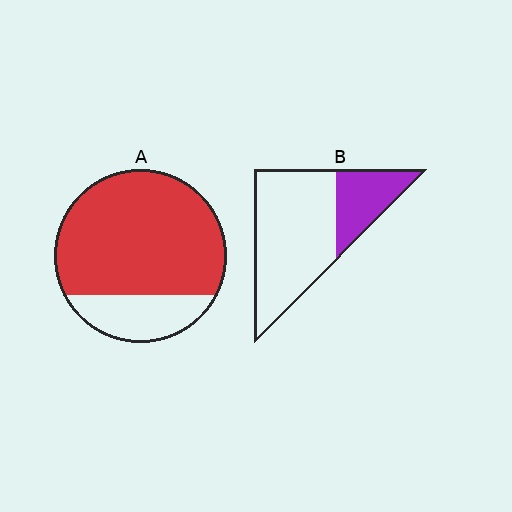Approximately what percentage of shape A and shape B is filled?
A is approximately 80% and B is approximately 30%.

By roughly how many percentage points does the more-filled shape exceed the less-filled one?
By roughly 50 percentage points (A over B).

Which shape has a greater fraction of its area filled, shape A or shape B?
Shape A.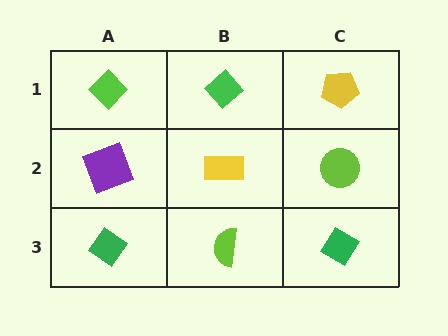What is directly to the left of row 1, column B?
A lime diamond.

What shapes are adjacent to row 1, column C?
A lime circle (row 2, column C), a green diamond (row 1, column B).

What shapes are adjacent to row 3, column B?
A yellow rectangle (row 2, column B), a green diamond (row 3, column A), a green diamond (row 3, column C).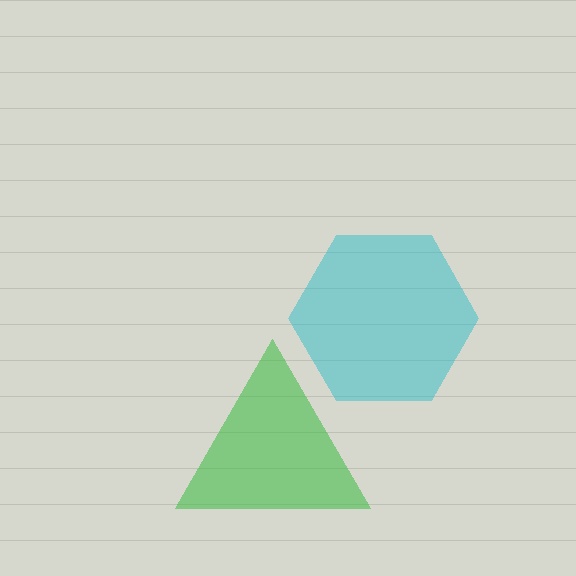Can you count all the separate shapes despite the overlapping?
Yes, there are 2 separate shapes.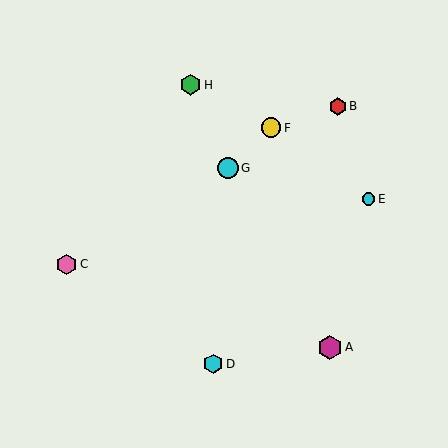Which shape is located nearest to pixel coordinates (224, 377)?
The cyan hexagon (labeled D) at (213, 364) is nearest to that location.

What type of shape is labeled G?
Shape G is a cyan circle.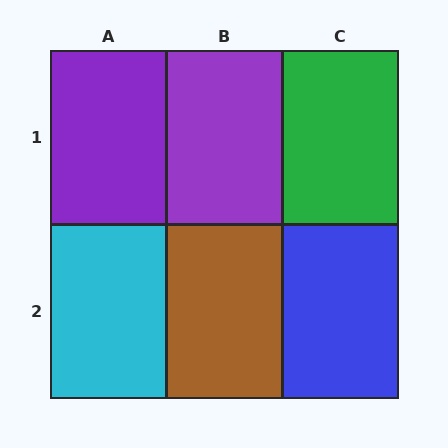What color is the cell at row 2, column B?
Brown.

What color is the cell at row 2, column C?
Blue.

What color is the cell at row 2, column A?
Cyan.